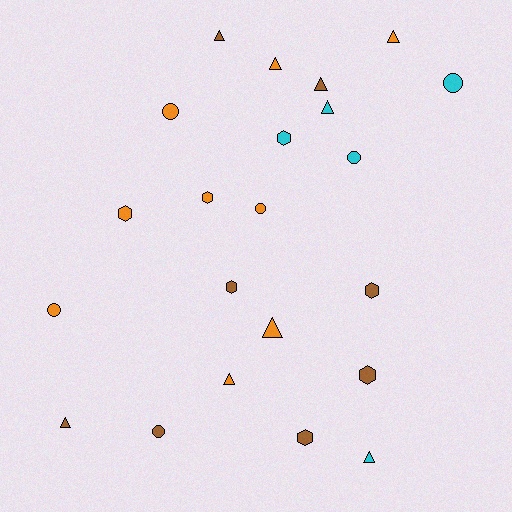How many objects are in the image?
There are 22 objects.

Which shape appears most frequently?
Triangle, with 9 objects.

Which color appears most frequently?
Orange, with 9 objects.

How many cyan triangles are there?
There are 2 cyan triangles.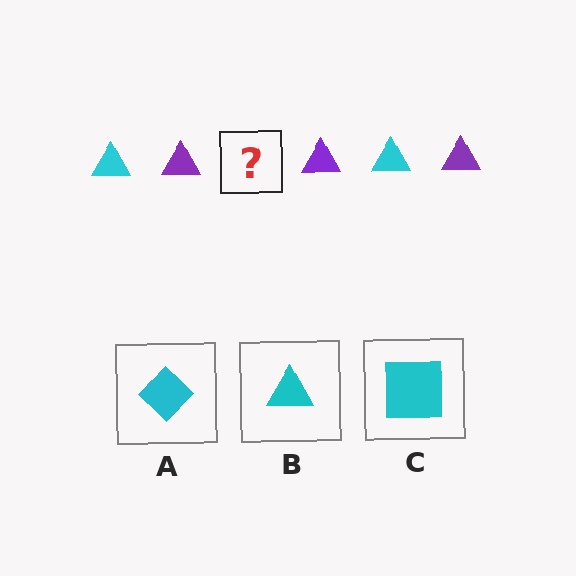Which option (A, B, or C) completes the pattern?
B.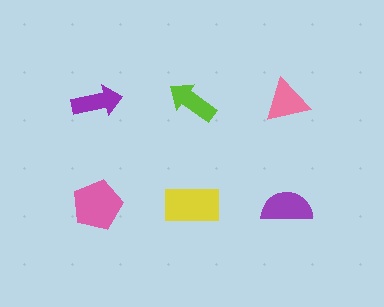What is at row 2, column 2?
A yellow rectangle.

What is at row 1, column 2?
A lime arrow.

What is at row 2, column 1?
A pink pentagon.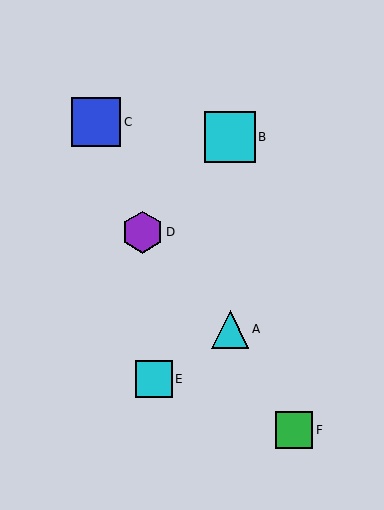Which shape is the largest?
The cyan square (labeled B) is the largest.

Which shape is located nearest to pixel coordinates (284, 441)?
The green square (labeled F) at (294, 430) is nearest to that location.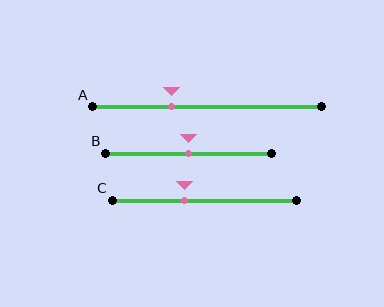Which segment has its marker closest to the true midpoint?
Segment B has its marker closest to the true midpoint.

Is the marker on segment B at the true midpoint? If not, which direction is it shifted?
Yes, the marker on segment B is at the true midpoint.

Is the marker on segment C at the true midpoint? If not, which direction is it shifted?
No, the marker on segment C is shifted to the left by about 11% of the segment length.